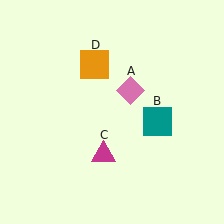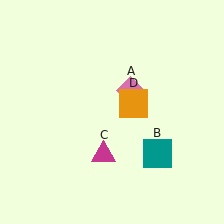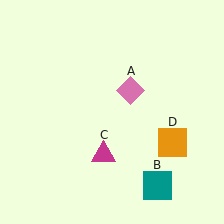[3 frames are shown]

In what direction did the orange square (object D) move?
The orange square (object D) moved down and to the right.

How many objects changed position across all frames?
2 objects changed position: teal square (object B), orange square (object D).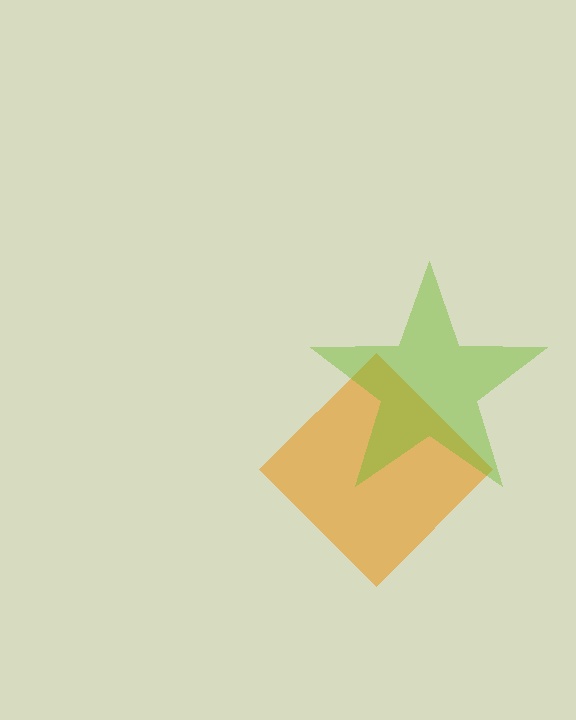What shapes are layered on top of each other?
The layered shapes are: an orange diamond, a lime star.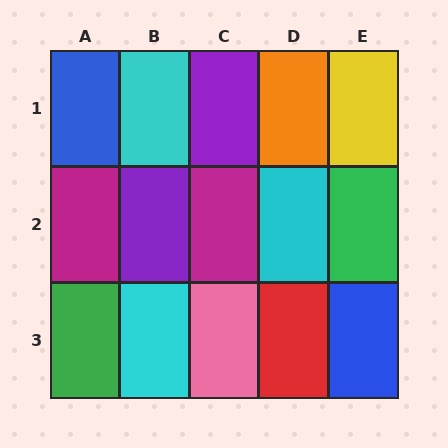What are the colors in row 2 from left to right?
Magenta, purple, magenta, cyan, green.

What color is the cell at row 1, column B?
Cyan.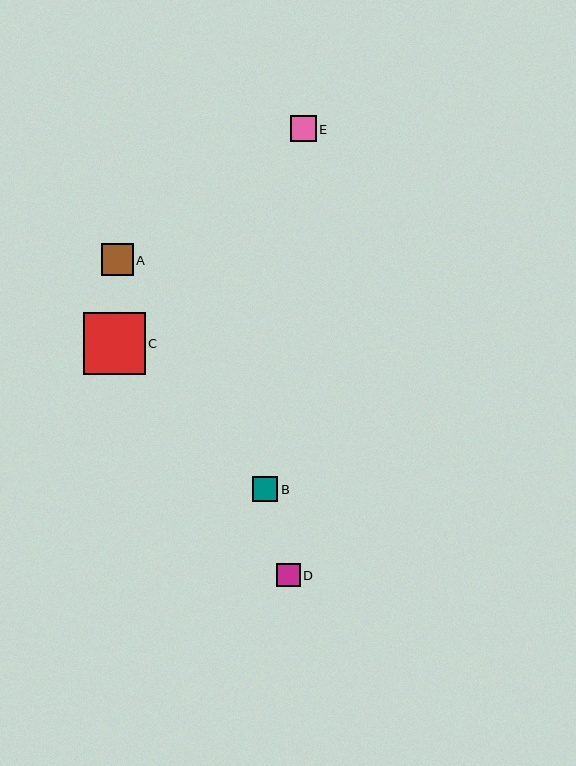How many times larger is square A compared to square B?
Square A is approximately 1.2 times the size of square B.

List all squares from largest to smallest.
From largest to smallest: C, A, B, E, D.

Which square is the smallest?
Square D is the smallest with a size of approximately 23 pixels.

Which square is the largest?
Square C is the largest with a size of approximately 62 pixels.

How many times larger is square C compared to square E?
Square C is approximately 2.4 times the size of square E.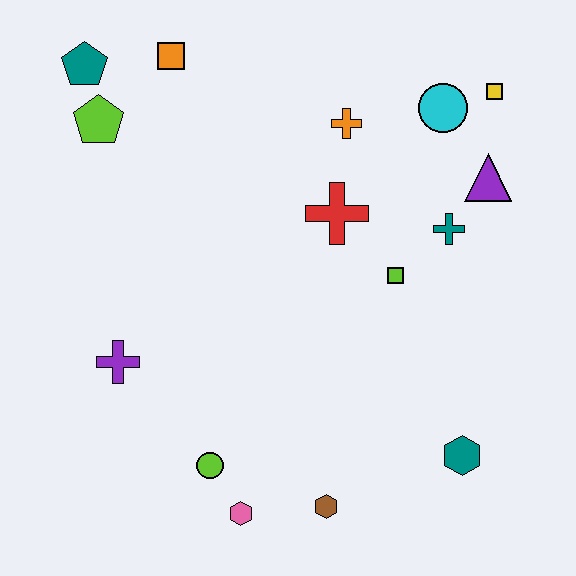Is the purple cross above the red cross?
No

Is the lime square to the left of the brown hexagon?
No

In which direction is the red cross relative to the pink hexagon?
The red cross is above the pink hexagon.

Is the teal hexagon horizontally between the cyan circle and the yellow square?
Yes